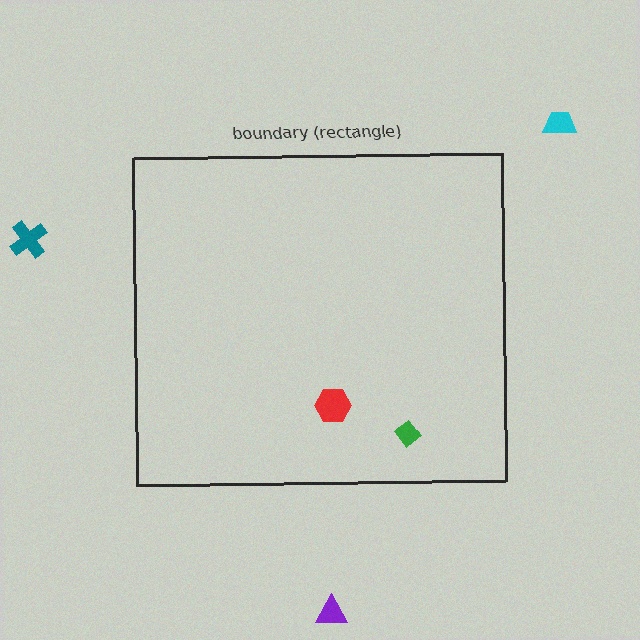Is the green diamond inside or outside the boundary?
Inside.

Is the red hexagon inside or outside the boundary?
Inside.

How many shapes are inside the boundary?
2 inside, 3 outside.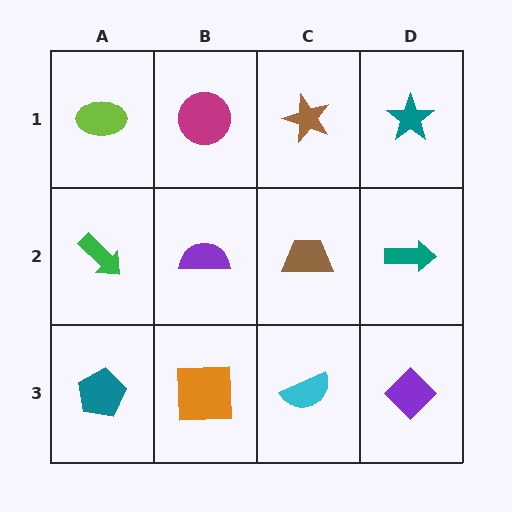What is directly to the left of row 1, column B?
A lime ellipse.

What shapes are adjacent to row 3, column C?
A brown trapezoid (row 2, column C), an orange square (row 3, column B), a purple diamond (row 3, column D).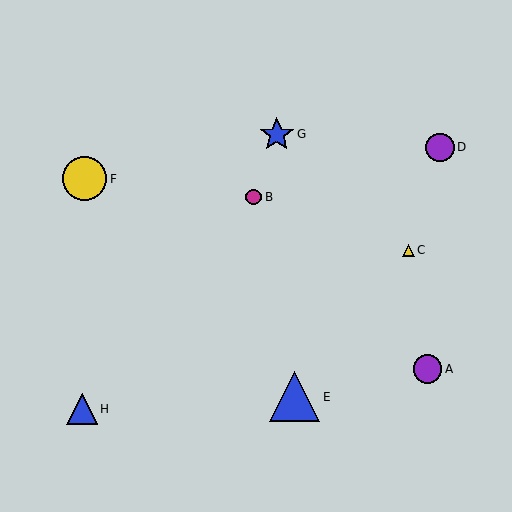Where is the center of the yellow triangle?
The center of the yellow triangle is at (408, 250).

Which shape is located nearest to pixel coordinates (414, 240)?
The yellow triangle (labeled C) at (408, 250) is nearest to that location.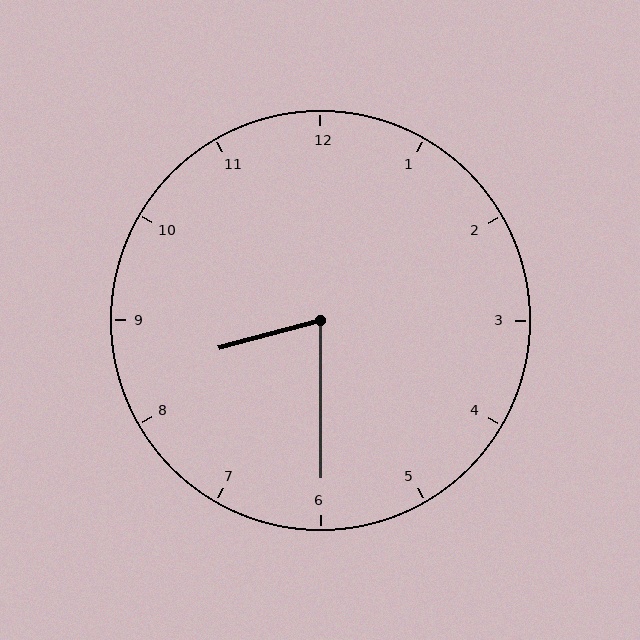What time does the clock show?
8:30.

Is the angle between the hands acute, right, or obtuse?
It is acute.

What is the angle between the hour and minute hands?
Approximately 75 degrees.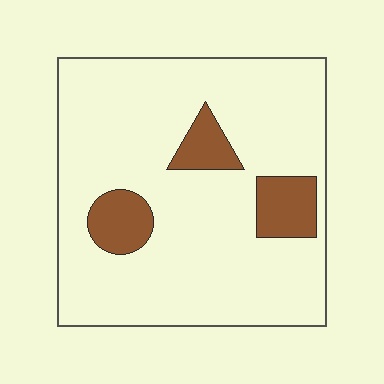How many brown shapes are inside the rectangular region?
3.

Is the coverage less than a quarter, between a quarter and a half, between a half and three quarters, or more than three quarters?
Less than a quarter.